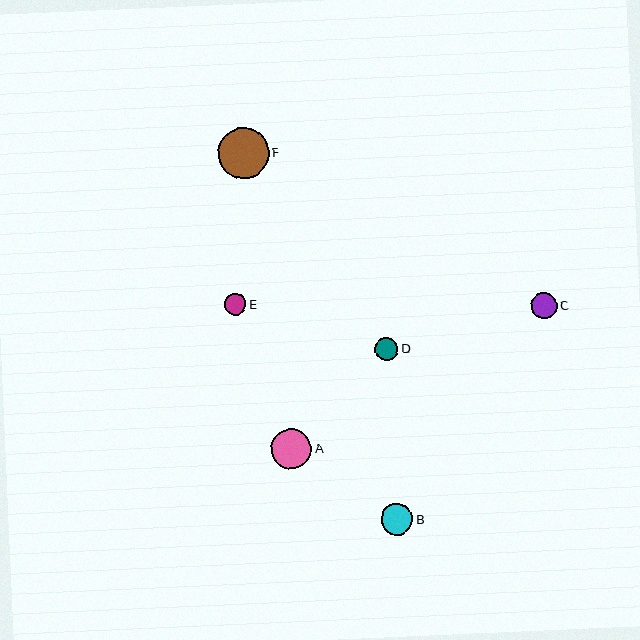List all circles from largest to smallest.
From largest to smallest: F, A, B, C, D, E.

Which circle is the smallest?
Circle E is the smallest with a size of approximately 22 pixels.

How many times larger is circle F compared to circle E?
Circle F is approximately 2.3 times the size of circle E.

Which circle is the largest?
Circle F is the largest with a size of approximately 51 pixels.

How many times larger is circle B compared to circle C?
Circle B is approximately 1.2 times the size of circle C.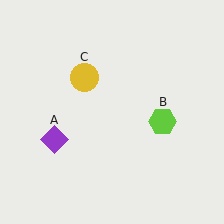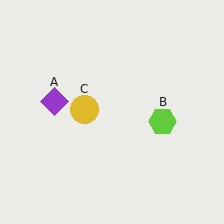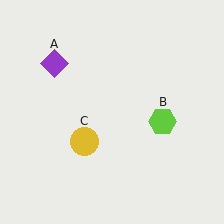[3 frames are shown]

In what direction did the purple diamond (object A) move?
The purple diamond (object A) moved up.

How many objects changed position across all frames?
2 objects changed position: purple diamond (object A), yellow circle (object C).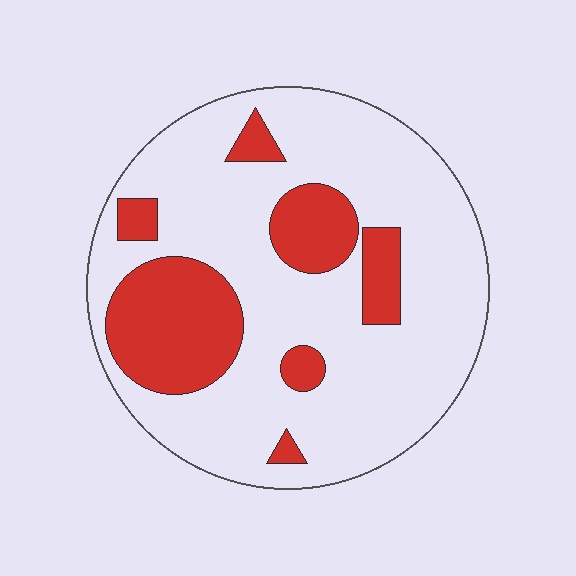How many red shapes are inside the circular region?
7.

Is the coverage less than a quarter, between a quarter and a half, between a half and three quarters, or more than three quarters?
Less than a quarter.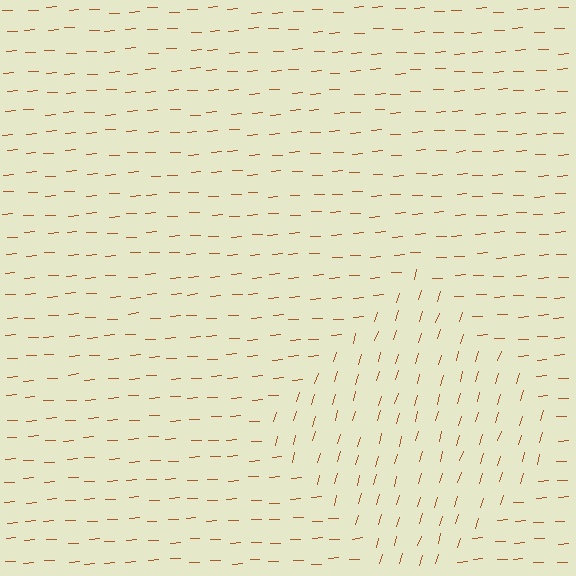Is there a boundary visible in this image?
Yes, there is a texture boundary formed by a change in line orientation.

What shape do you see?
I see a diamond.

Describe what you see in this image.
The image is filled with small brown line segments. A diamond region in the image has lines oriented differently from the surrounding lines, creating a visible texture boundary.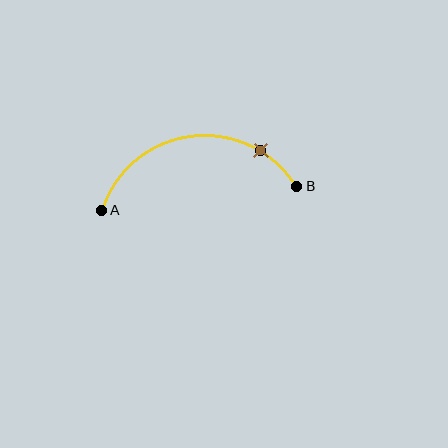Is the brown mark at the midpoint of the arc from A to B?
No. The brown mark lies on the arc but is closer to endpoint B. The arc midpoint would be at the point on the curve equidistant along the arc from both A and B.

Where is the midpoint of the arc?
The arc midpoint is the point on the curve farthest from the straight line joining A and B. It sits above that line.